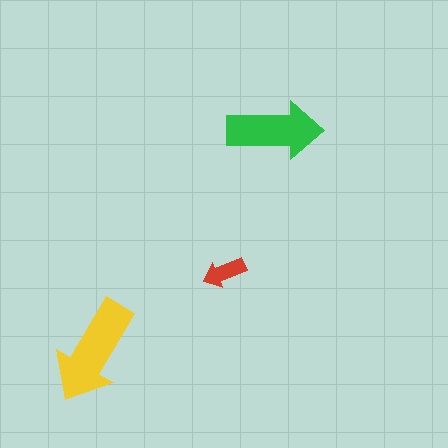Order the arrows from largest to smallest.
the yellow one, the green one, the red one.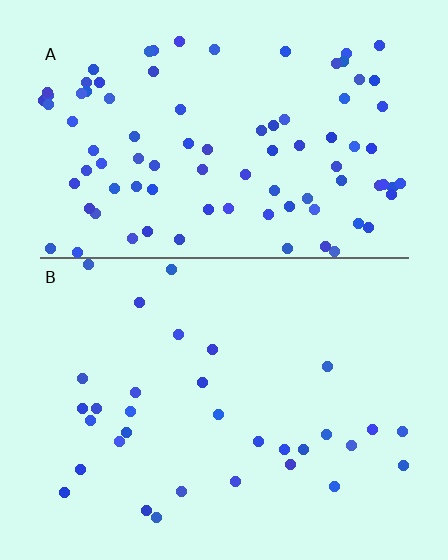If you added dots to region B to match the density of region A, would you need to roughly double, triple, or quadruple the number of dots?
Approximately triple.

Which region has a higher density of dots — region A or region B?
A (the top).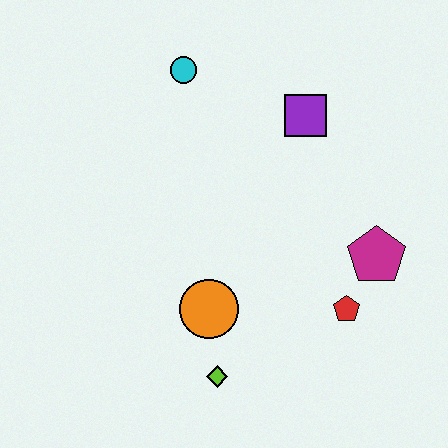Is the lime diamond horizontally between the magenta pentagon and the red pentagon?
No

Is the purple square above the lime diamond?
Yes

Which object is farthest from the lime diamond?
The cyan circle is farthest from the lime diamond.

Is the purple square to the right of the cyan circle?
Yes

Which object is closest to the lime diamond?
The orange circle is closest to the lime diamond.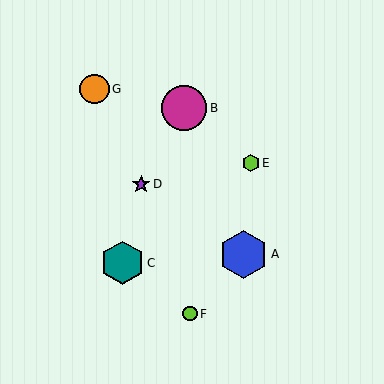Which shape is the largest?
The blue hexagon (labeled A) is the largest.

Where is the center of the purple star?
The center of the purple star is at (141, 184).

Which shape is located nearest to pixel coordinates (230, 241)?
The blue hexagon (labeled A) at (244, 254) is nearest to that location.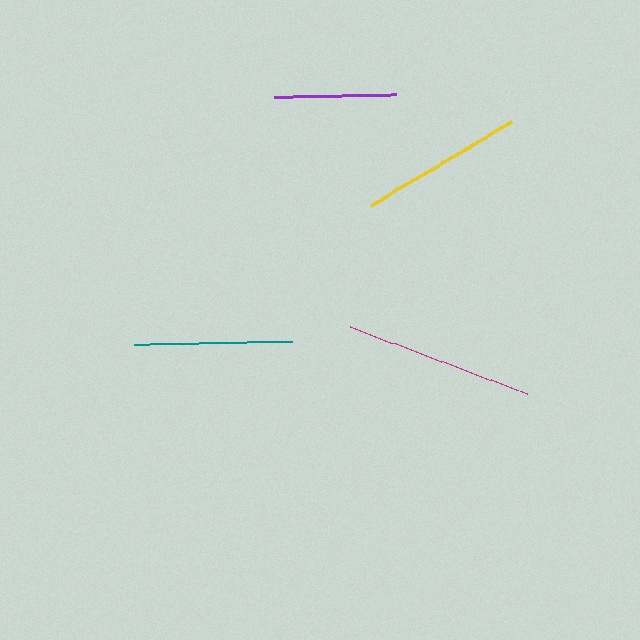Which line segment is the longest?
The magenta line is the longest at approximately 188 pixels.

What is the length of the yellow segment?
The yellow segment is approximately 164 pixels long.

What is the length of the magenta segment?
The magenta segment is approximately 188 pixels long.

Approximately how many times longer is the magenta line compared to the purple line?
The magenta line is approximately 1.5 times the length of the purple line.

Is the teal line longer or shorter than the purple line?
The teal line is longer than the purple line.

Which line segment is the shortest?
The purple line is the shortest at approximately 122 pixels.